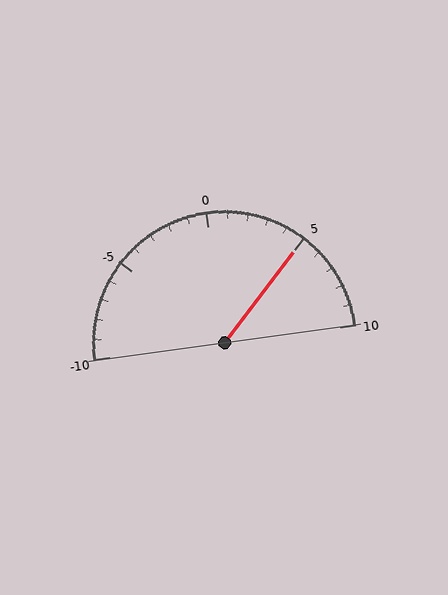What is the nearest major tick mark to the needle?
The nearest major tick mark is 5.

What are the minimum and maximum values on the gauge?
The gauge ranges from -10 to 10.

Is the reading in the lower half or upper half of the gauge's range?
The reading is in the upper half of the range (-10 to 10).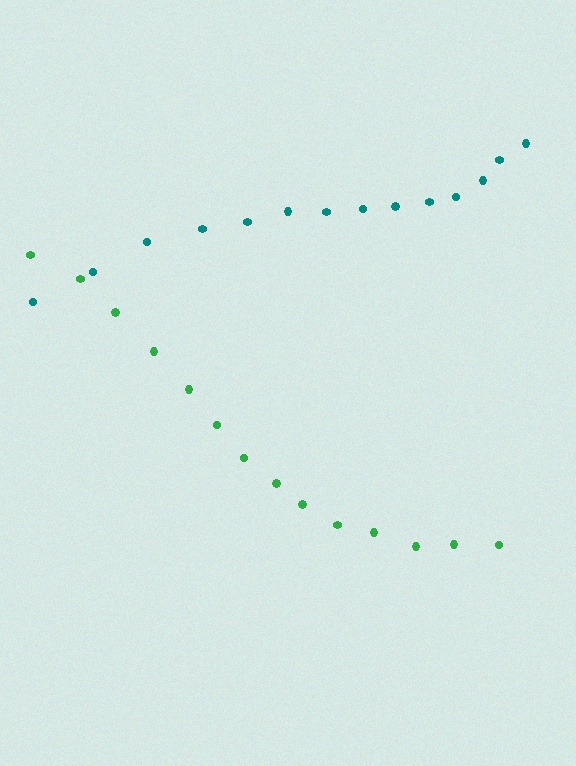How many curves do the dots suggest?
There are 2 distinct paths.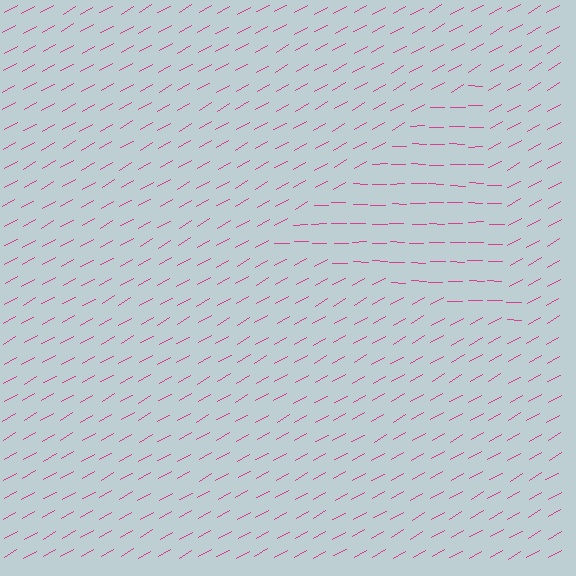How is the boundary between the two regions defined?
The boundary is defined purely by a change in line orientation (approximately 30 degrees difference). All lines are the same color and thickness.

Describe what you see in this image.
The image is filled with small magenta line segments. A triangle region in the image has lines oriented differently from the surrounding lines, creating a visible texture boundary.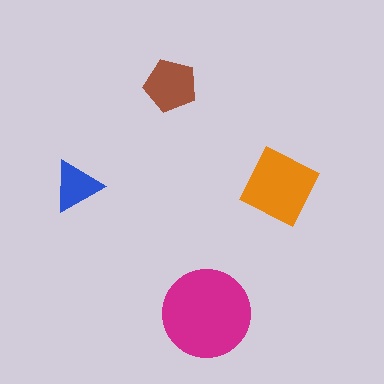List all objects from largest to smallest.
The magenta circle, the orange square, the brown pentagon, the blue triangle.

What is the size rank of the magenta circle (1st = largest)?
1st.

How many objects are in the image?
There are 4 objects in the image.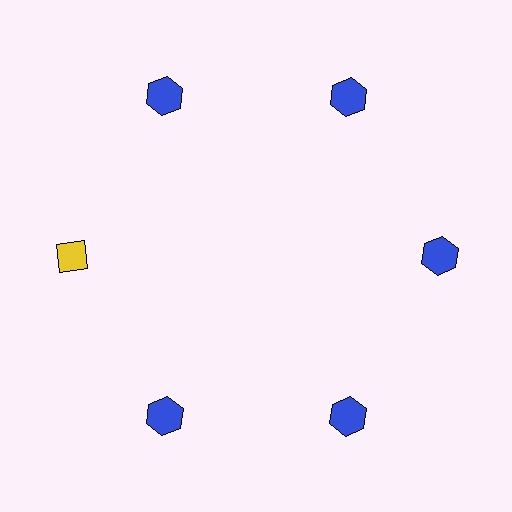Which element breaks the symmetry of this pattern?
The yellow diamond at roughly the 9 o'clock position breaks the symmetry. All other shapes are blue hexagons.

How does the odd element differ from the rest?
It differs in both color (yellow instead of blue) and shape (diamond instead of hexagon).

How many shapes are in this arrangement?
There are 6 shapes arranged in a ring pattern.